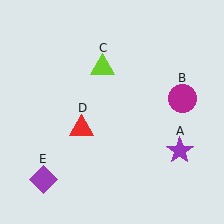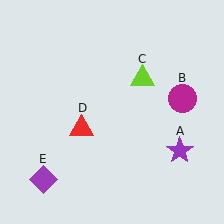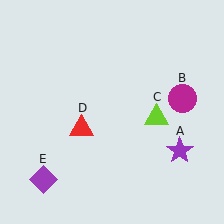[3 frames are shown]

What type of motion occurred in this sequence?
The lime triangle (object C) rotated clockwise around the center of the scene.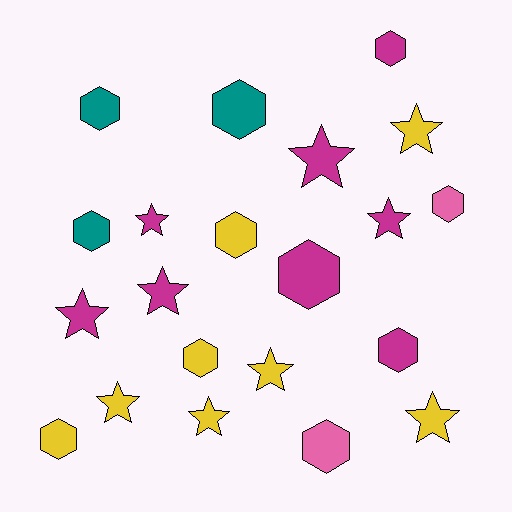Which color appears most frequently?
Magenta, with 8 objects.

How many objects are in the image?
There are 21 objects.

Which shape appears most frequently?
Hexagon, with 11 objects.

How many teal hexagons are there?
There are 3 teal hexagons.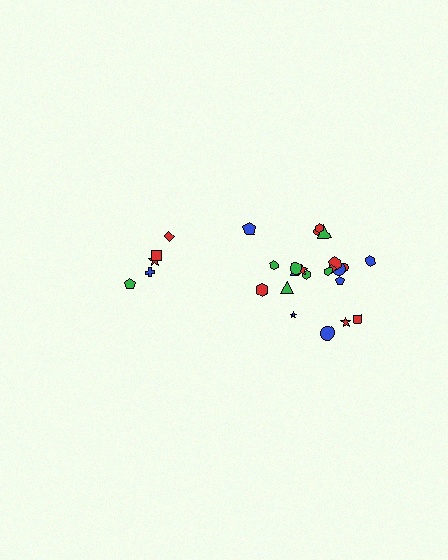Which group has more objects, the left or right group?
The right group.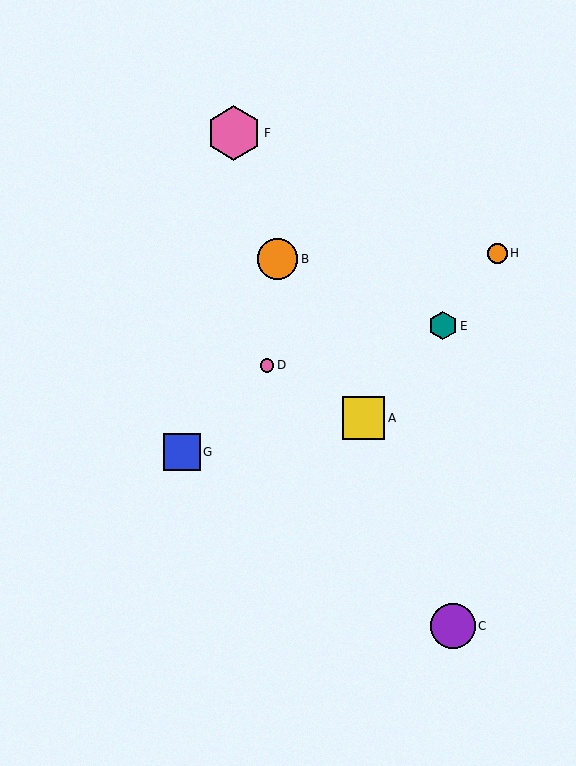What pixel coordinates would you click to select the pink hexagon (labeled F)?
Click at (234, 133) to select the pink hexagon F.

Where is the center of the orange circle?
The center of the orange circle is at (497, 253).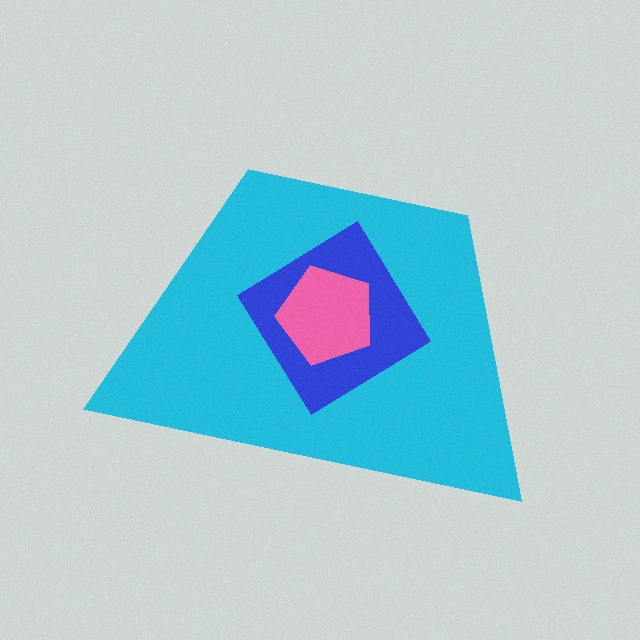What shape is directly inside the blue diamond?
The pink pentagon.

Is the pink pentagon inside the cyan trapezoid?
Yes.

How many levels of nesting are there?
3.